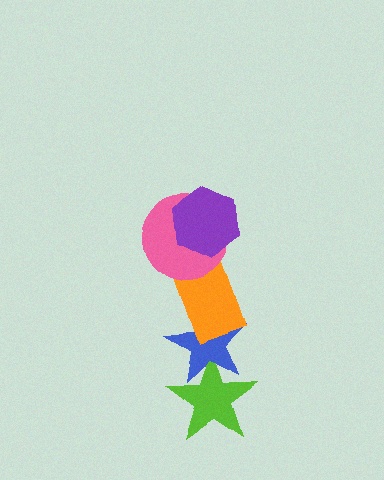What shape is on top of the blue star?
The orange rectangle is on top of the blue star.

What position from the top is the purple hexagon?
The purple hexagon is 1st from the top.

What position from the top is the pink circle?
The pink circle is 2nd from the top.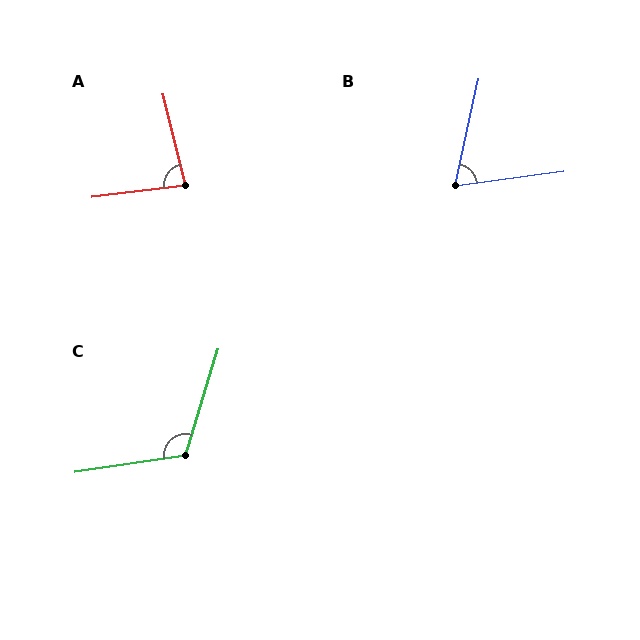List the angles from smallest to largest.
B (70°), A (83°), C (115°).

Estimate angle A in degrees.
Approximately 83 degrees.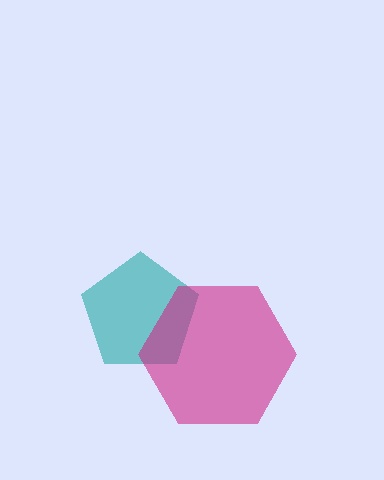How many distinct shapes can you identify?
There are 2 distinct shapes: a teal pentagon, a magenta hexagon.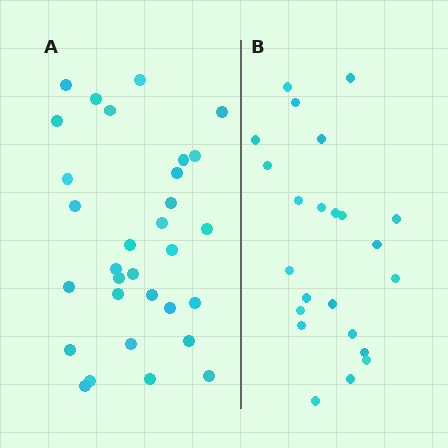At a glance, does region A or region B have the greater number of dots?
Region A (the left region) has more dots.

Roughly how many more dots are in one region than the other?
Region A has roughly 8 or so more dots than region B.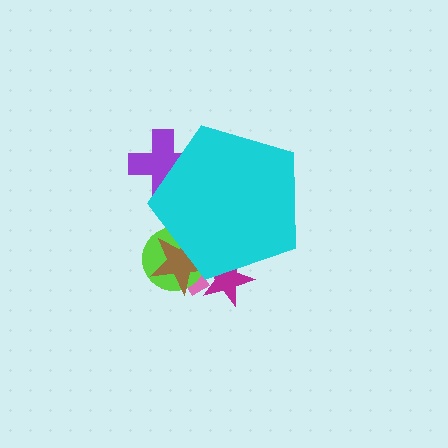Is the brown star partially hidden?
Yes, the brown star is partially hidden behind the cyan pentagon.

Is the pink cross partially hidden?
Yes, the pink cross is partially hidden behind the cyan pentagon.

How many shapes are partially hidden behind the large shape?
5 shapes are partially hidden.